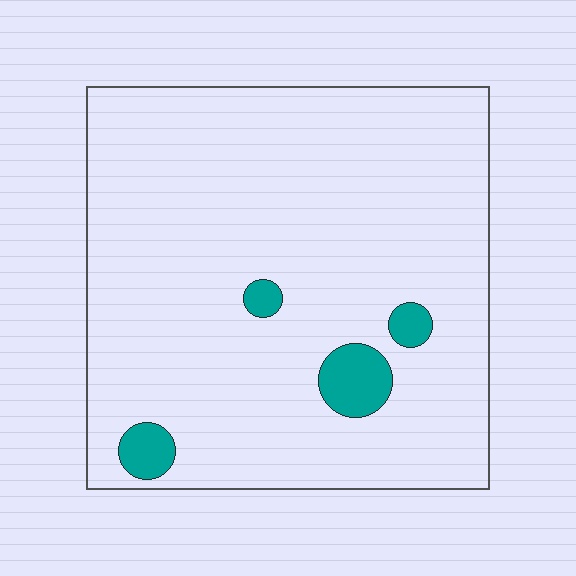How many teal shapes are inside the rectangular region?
4.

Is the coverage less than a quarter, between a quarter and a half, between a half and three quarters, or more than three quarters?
Less than a quarter.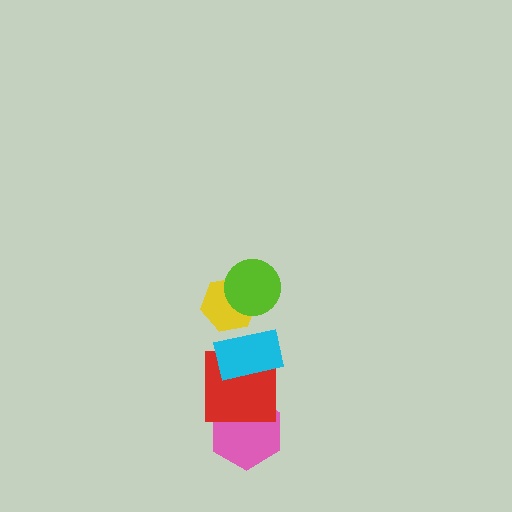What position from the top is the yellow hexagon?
The yellow hexagon is 2nd from the top.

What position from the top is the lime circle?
The lime circle is 1st from the top.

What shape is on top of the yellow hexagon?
The lime circle is on top of the yellow hexagon.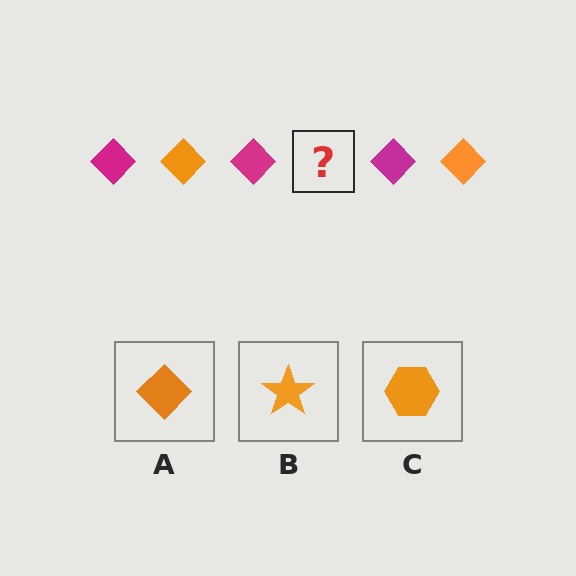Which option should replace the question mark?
Option A.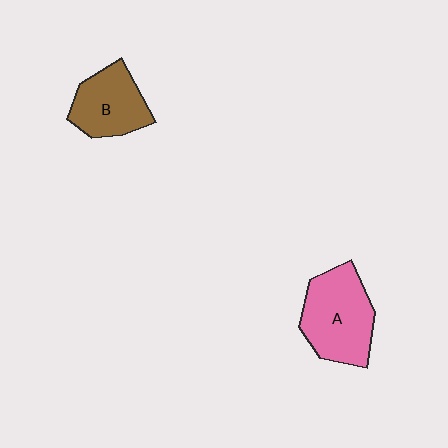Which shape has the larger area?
Shape A (pink).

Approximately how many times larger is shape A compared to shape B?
Approximately 1.3 times.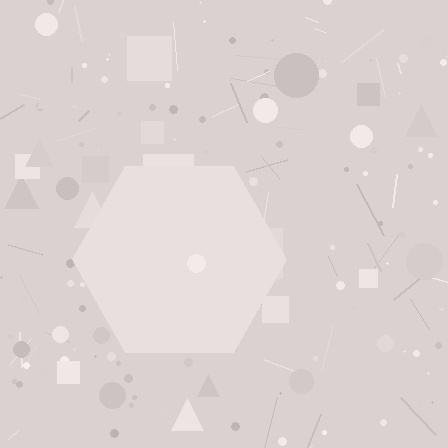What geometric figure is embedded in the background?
A hexagon is embedded in the background.